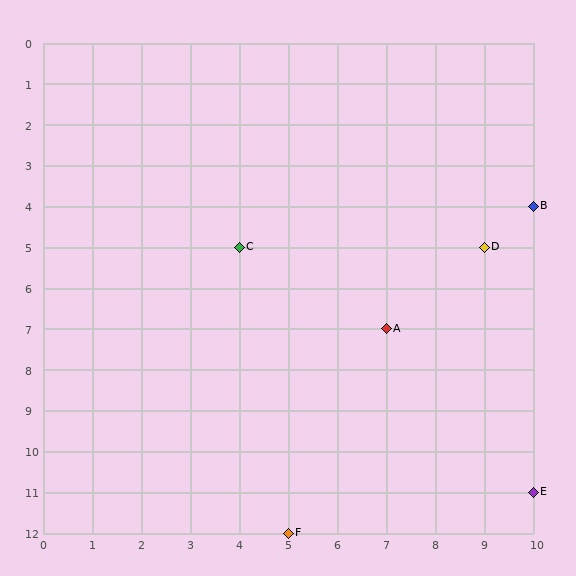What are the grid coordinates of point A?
Point A is at grid coordinates (7, 7).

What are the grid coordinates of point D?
Point D is at grid coordinates (9, 5).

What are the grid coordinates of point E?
Point E is at grid coordinates (10, 11).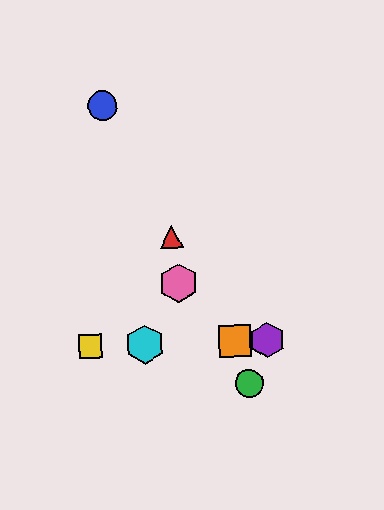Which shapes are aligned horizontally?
The yellow square, the purple hexagon, the orange square, the cyan hexagon are aligned horizontally.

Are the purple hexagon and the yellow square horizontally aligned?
Yes, both are at y≈340.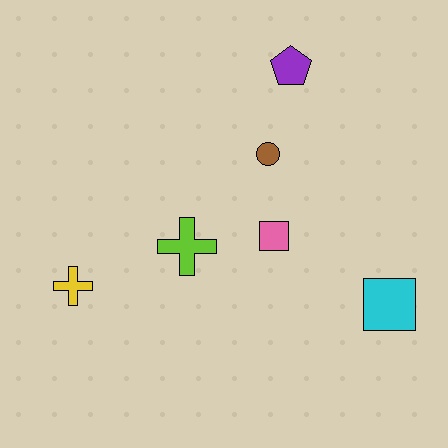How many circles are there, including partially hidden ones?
There is 1 circle.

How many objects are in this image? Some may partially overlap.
There are 6 objects.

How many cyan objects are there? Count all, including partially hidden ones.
There is 1 cyan object.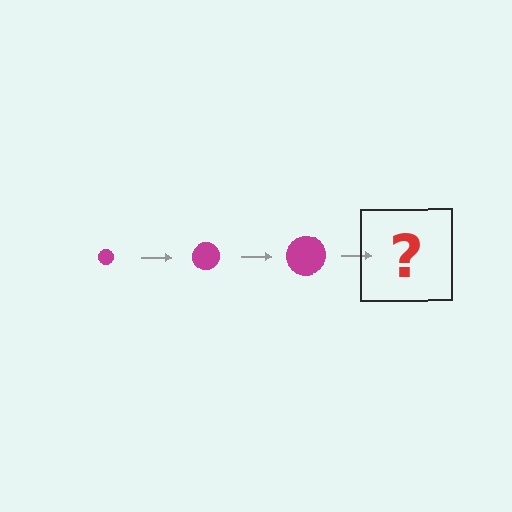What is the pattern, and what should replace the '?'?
The pattern is that the circle gets progressively larger each step. The '?' should be a magenta circle, larger than the previous one.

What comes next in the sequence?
The next element should be a magenta circle, larger than the previous one.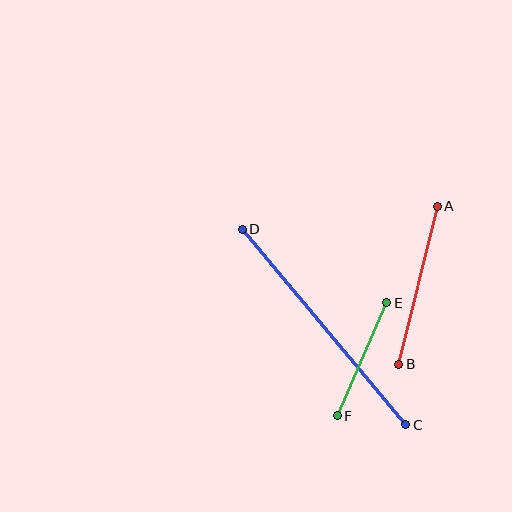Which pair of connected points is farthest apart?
Points C and D are farthest apart.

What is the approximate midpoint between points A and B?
The midpoint is at approximately (418, 285) pixels.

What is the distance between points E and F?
The distance is approximately 123 pixels.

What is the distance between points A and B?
The distance is approximately 163 pixels.